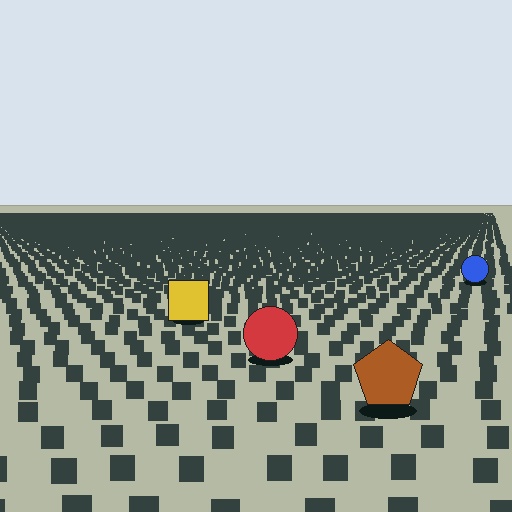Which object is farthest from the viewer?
The blue circle is farthest from the viewer. It appears smaller and the ground texture around it is denser.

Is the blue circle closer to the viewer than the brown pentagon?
No. The brown pentagon is closer — you can tell from the texture gradient: the ground texture is coarser near it.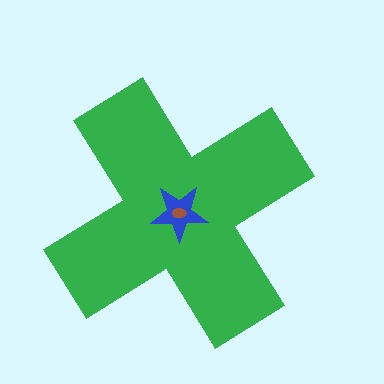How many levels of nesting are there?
3.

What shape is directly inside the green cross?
The blue star.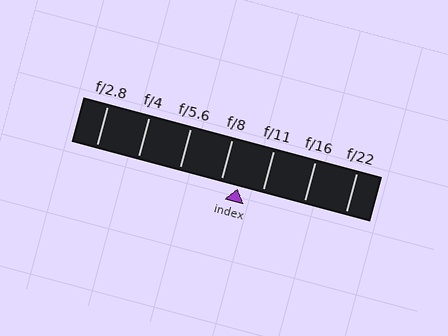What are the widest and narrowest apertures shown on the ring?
The widest aperture shown is f/2.8 and the narrowest is f/22.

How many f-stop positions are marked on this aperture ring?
There are 7 f-stop positions marked.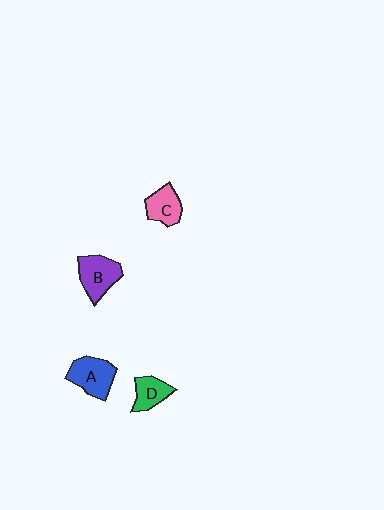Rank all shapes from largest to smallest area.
From largest to smallest: A (blue), B (purple), C (pink), D (green).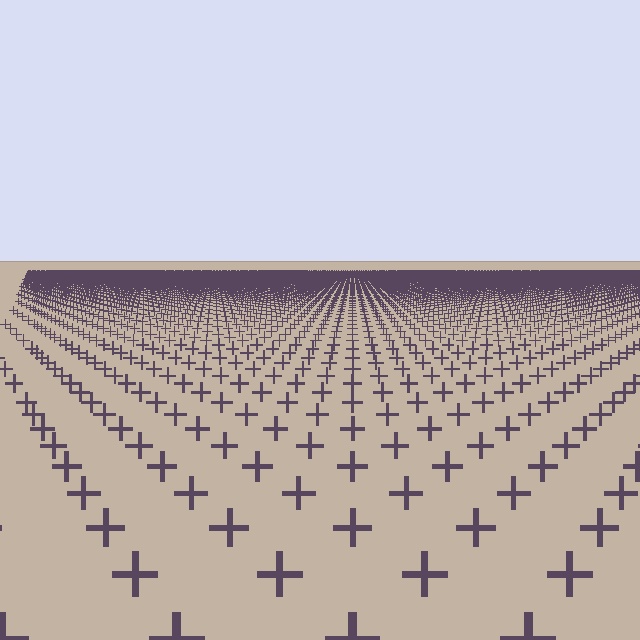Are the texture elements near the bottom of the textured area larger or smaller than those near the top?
Larger. Near the bottom, elements are closer to the viewer and appear at a bigger on-screen size.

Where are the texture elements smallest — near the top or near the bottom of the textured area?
Near the top.